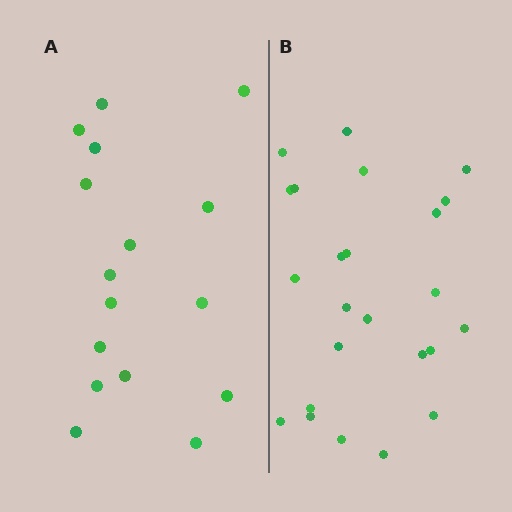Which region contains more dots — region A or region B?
Region B (the right region) has more dots.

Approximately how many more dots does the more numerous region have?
Region B has roughly 8 or so more dots than region A.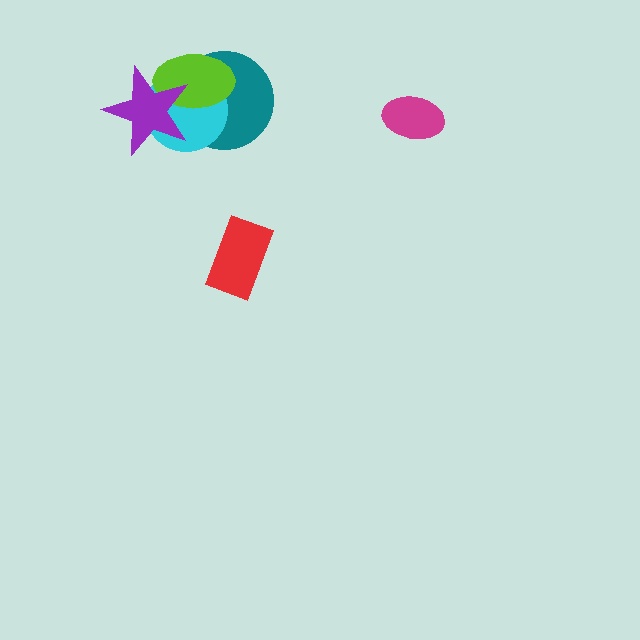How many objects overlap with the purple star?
3 objects overlap with the purple star.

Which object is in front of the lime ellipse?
The purple star is in front of the lime ellipse.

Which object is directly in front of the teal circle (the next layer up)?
The cyan circle is directly in front of the teal circle.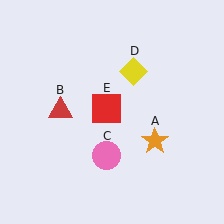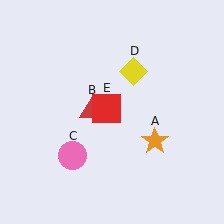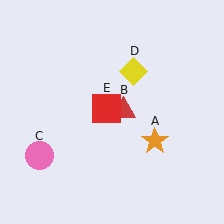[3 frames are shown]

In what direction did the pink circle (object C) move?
The pink circle (object C) moved left.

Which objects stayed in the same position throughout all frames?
Orange star (object A) and yellow diamond (object D) and red square (object E) remained stationary.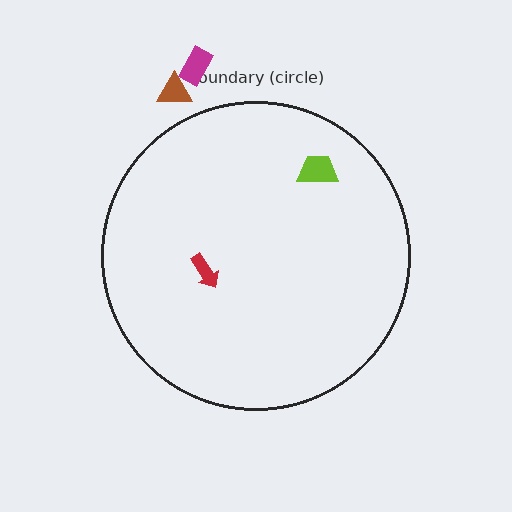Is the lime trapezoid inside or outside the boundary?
Inside.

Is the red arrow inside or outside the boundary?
Inside.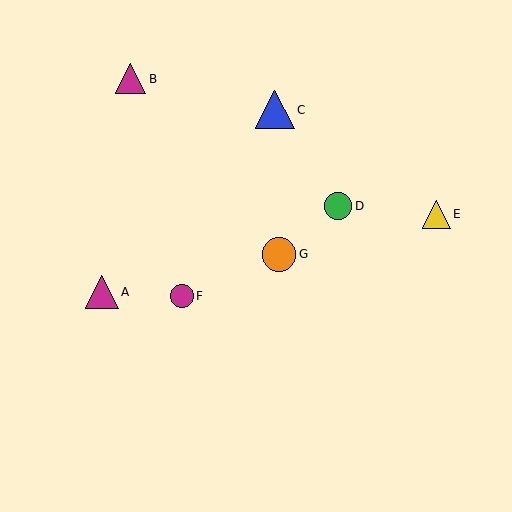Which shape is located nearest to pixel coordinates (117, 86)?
The magenta triangle (labeled B) at (131, 79) is nearest to that location.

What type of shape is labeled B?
Shape B is a magenta triangle.